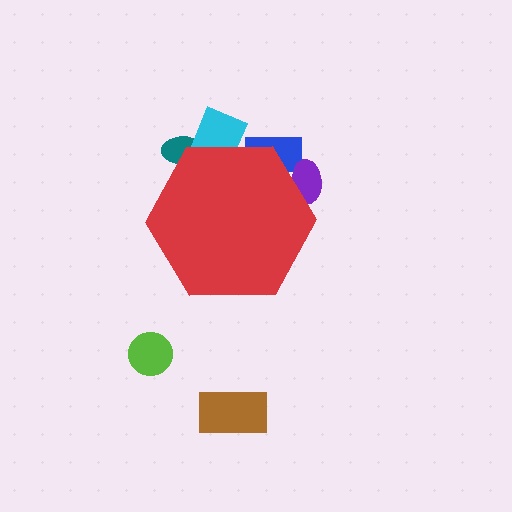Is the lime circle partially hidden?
No, the lime circle is fully visible.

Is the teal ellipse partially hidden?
Yes, the teal ellipse is partially hidden behind the red hexagon.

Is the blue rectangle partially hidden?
Yes, the blue rectangle is partially hidden behind the red hexagon.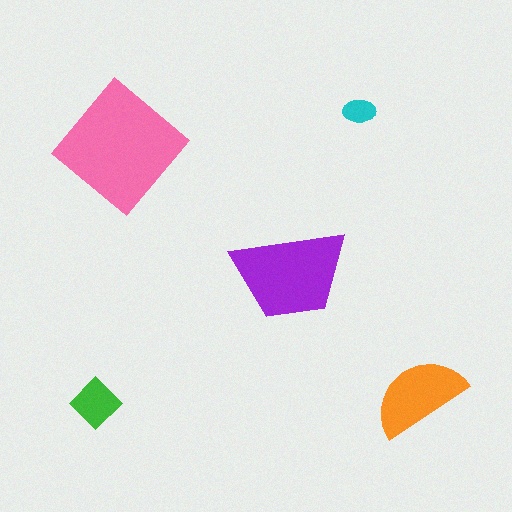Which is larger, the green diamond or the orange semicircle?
The orange semicircle.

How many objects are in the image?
There are 5 objects in the image.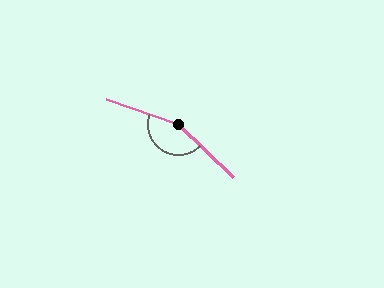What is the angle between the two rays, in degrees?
Approximately 155 degrees.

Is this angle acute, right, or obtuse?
It is obtuse.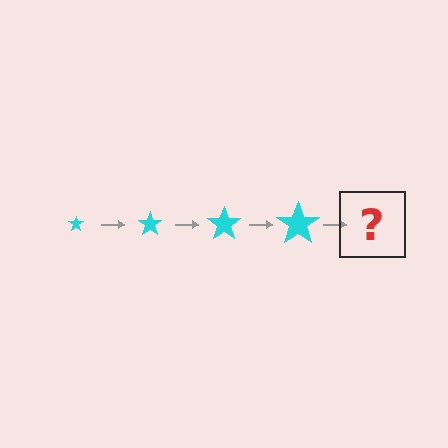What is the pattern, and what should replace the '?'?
The pattern is that the star gets progressively larger each step. The '?' should be a cyan star, larger than the previous one.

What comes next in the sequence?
The next element should be a cyan star, larger than the previous one.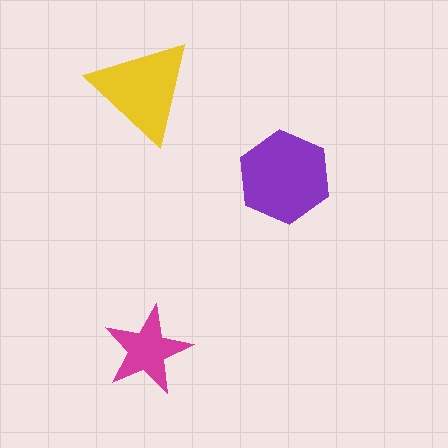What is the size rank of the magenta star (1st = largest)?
3rd.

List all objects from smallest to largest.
The magenta star, the yellow triangle, the purple hexagon.